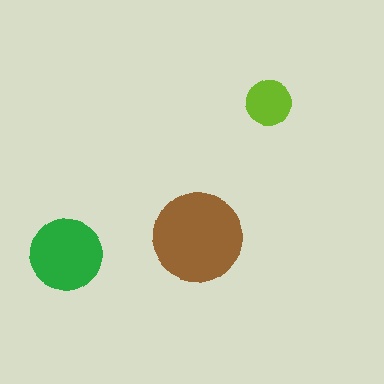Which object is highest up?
The lime circle is topmost.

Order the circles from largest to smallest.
the brown one, the green one, the lime one.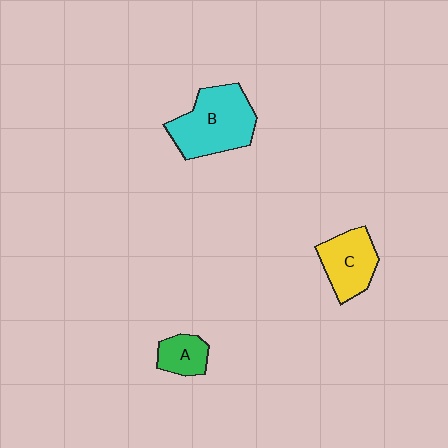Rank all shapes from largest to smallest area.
From largest to smallest: B (cyan), C (yellow), A (green).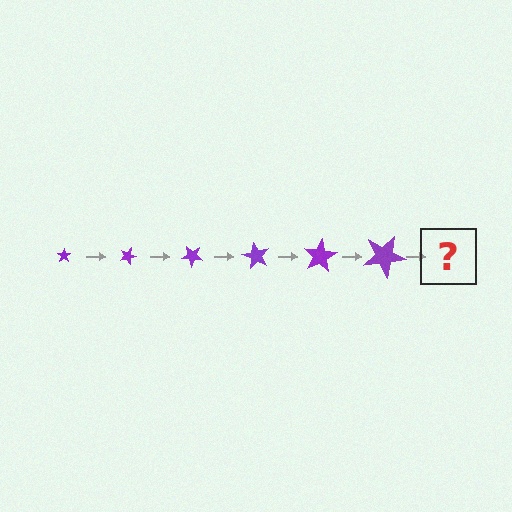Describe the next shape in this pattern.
It should be a star, larger than the previous one and rotated 120 degrees from the start.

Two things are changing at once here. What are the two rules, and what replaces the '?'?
The two rules are that the star grows larger each step and it rotates 20 degrees each step. The '?' should be a star, larger than the previous one and rotated 120 degrees from the start.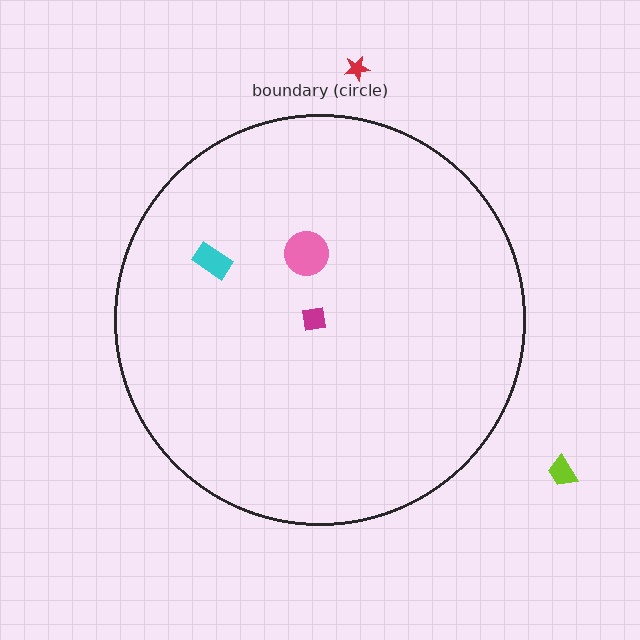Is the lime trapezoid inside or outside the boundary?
Outside.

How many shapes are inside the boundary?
3 inside, 2 outside.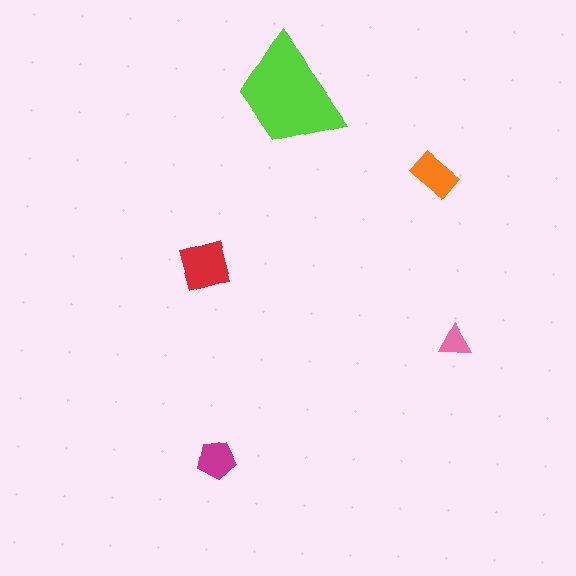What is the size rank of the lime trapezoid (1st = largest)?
1st.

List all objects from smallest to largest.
The pink triangle, the magenta pentagon, the orange rectangle, the red square, the lime trapezoid.